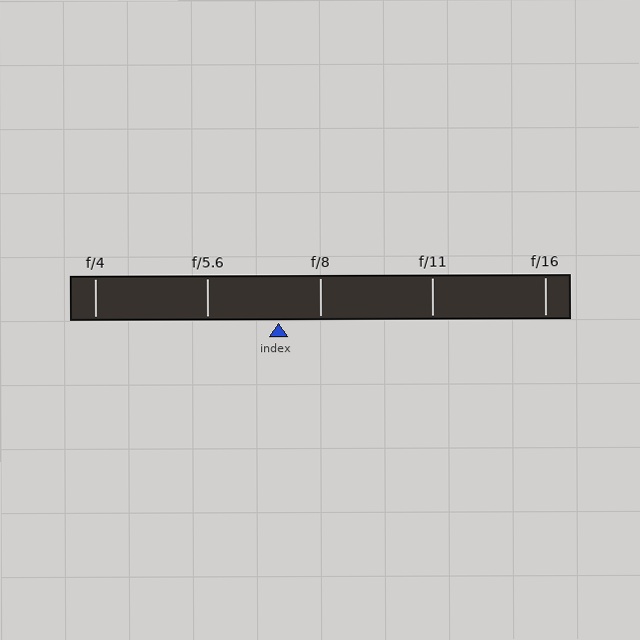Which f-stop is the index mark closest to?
The index mark is closest to f/8.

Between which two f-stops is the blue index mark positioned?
The index mark is between f/5.6 and f/8.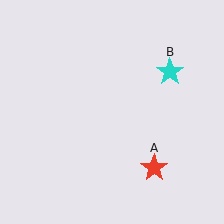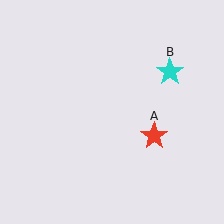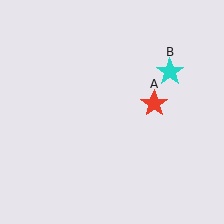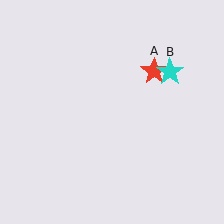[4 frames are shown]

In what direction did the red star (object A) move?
The red star (object A) moved up.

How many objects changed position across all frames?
1 object changed position: red star (object A).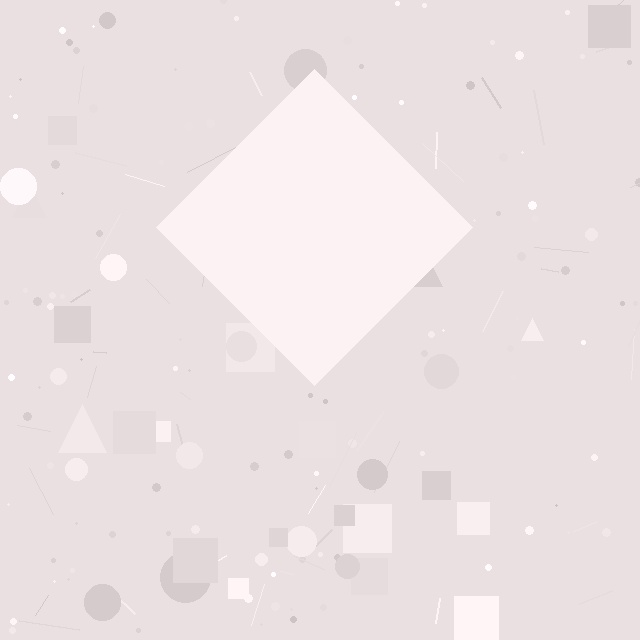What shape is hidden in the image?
A diamond is hidden in the image.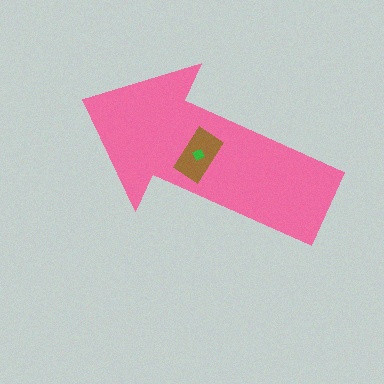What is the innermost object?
The green diamond.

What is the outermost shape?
The pink arrow.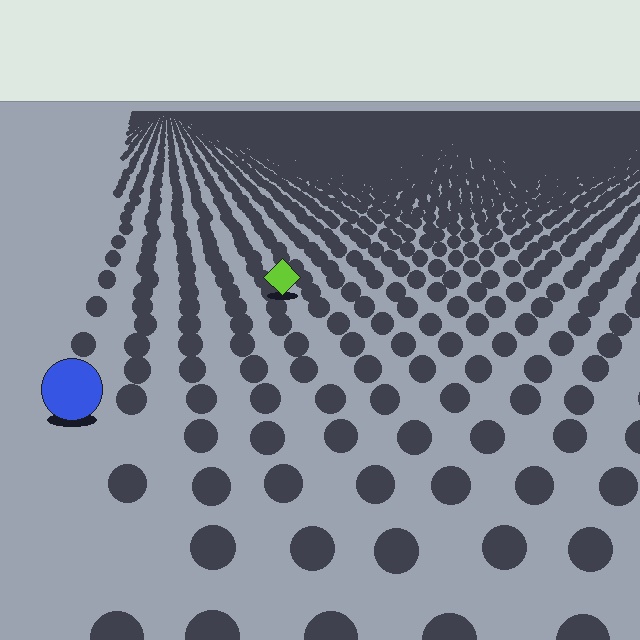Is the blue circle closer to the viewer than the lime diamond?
Yes. The blue circle is closer — you can tell from the texture gradient: the ground texture is coarser near it.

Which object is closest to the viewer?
The blue circle is closest. The texture marks near it are larger and more spread out.